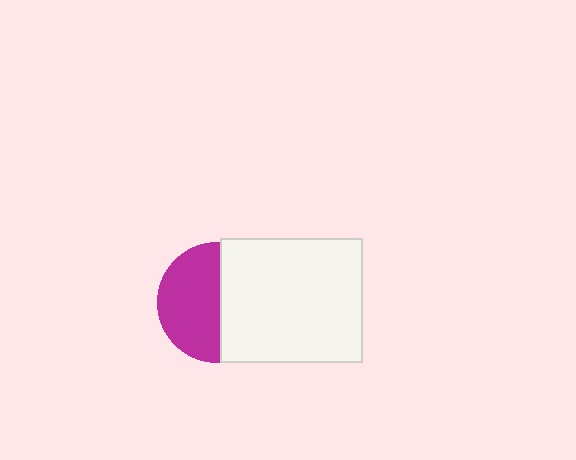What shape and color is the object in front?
The object in front is a white rectangle.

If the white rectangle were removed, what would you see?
You would see the complete magenta circle.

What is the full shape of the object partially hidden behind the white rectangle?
The partially hidden object is a magenta circle.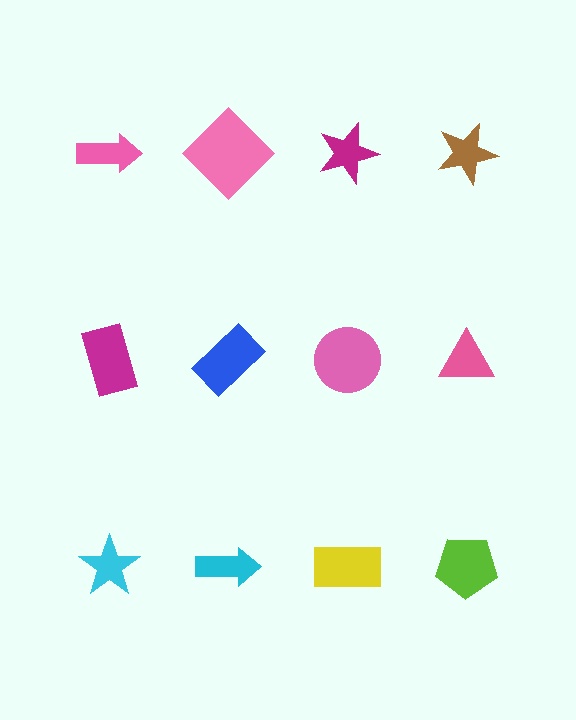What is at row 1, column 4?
A brown star.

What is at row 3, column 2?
A cyan arrow.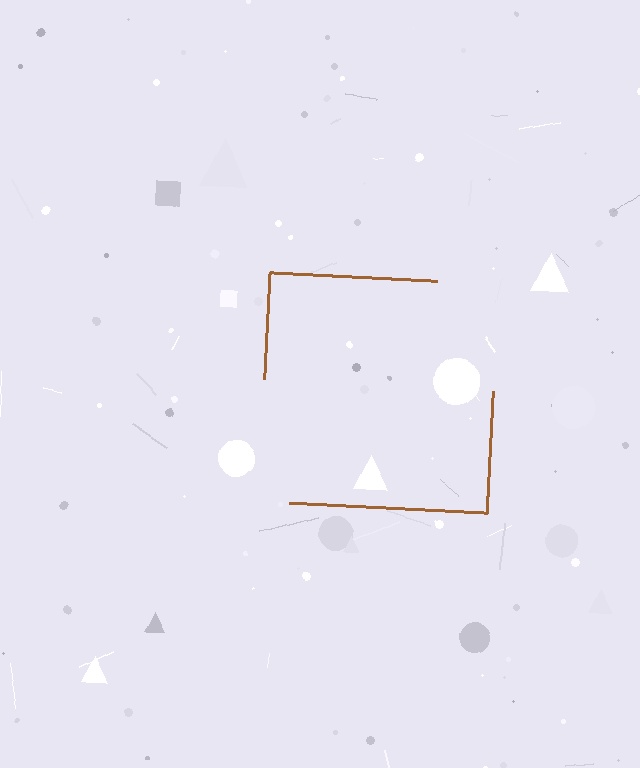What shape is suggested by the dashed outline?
The dashed outline suggests a square.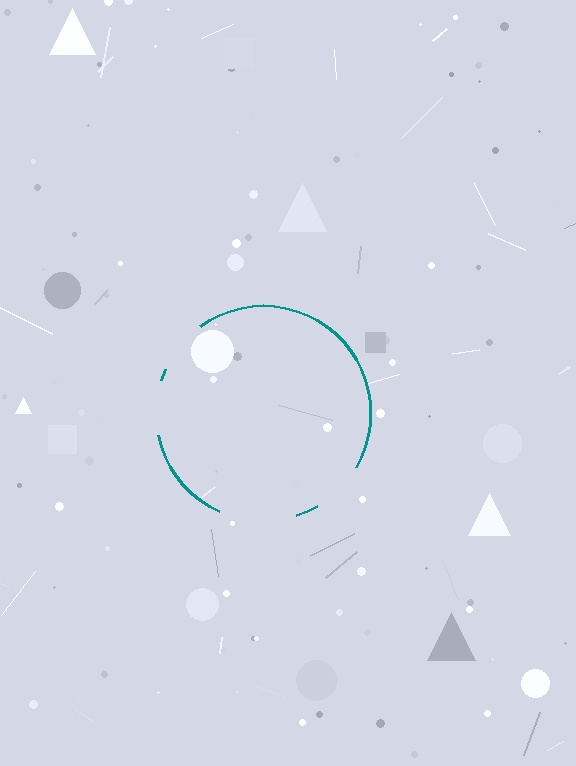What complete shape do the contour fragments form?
The contour fragments form a circle.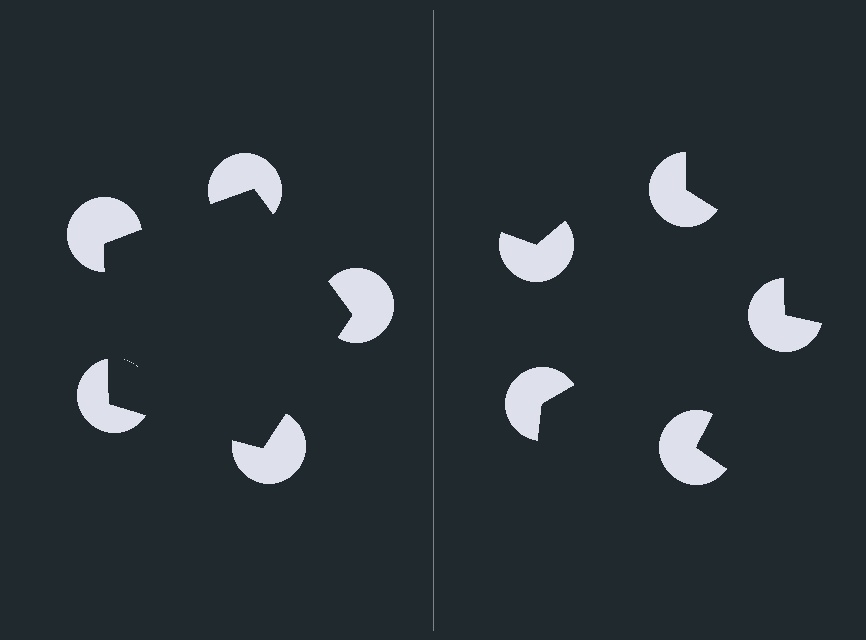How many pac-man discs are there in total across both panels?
10 — 5 on each side.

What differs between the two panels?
The pac-man discs are positioned identically on both sides; only the wedge orientations differ. On the left they align to a pentagon; on the right they are misaligned.